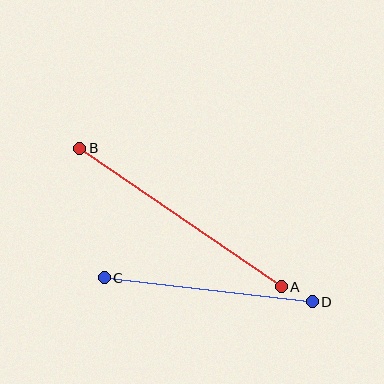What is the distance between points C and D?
The distance is approximately 209 pixels.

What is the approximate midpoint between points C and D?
The midpoint is at approximately (208, 290) pixels.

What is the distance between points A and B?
The distance is approximately 245 pixels.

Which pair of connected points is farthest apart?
Points A and B are farthest apart.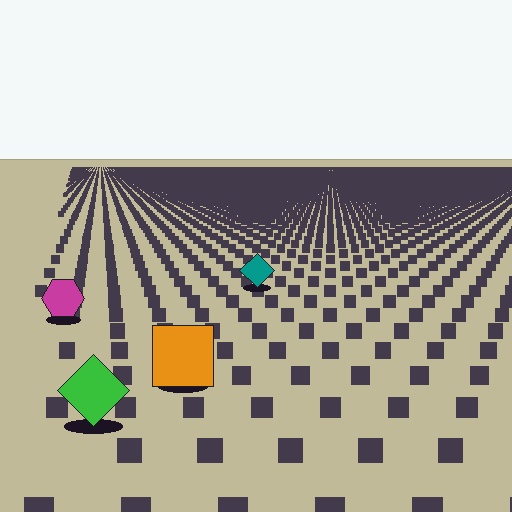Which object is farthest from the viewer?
The teal diamond is farthest from the viewer. It appears smaller and the ground texture around it is denser.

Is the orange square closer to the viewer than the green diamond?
No. The green diamond is closer — you can tell from the texture gradient: the ground texture is coarser near it.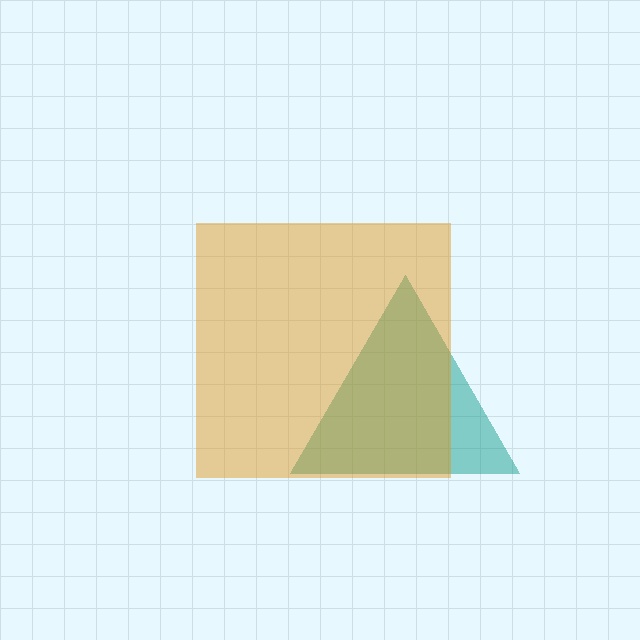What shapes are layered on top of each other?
The layered shapes are: a teal triangle, an orange square.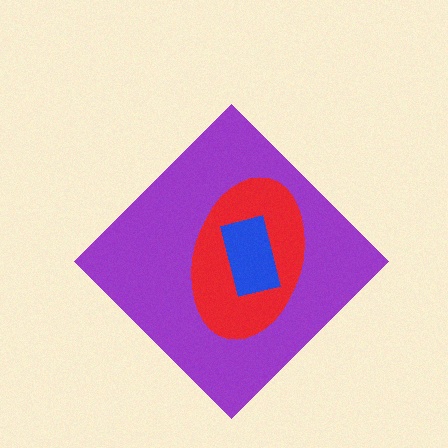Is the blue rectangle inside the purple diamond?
Yes.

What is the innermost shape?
The blue rectangle.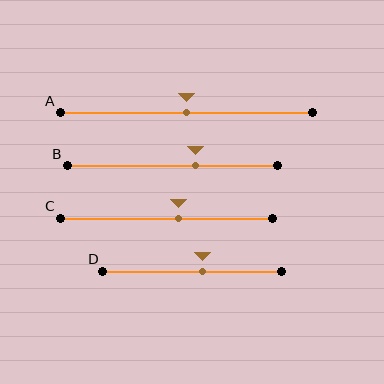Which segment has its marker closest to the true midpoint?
Segment A has its marker closest to the true midpoint.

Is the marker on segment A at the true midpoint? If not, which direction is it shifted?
Yes, the marker on segment A is at the true midpoint.